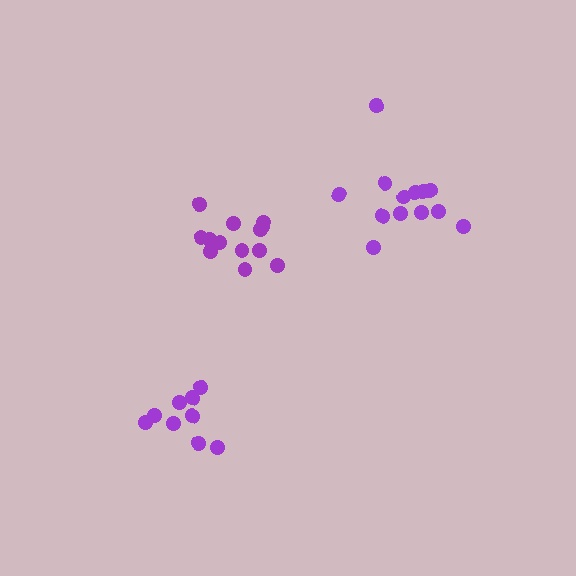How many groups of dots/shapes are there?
There are 3 groups.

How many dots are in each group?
Group 1: 13 dots, Group 2: 13 dots, Group 3: 9 dots (35 total).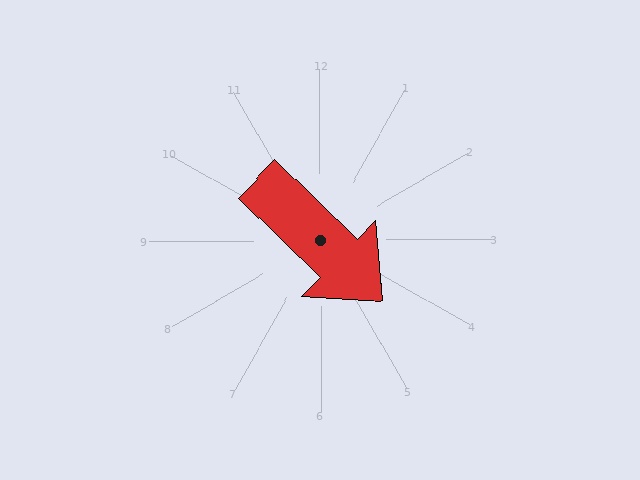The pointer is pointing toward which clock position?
Roughly 4 o'clock.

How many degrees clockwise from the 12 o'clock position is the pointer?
Approximately 134 degrees.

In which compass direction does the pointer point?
Southeast.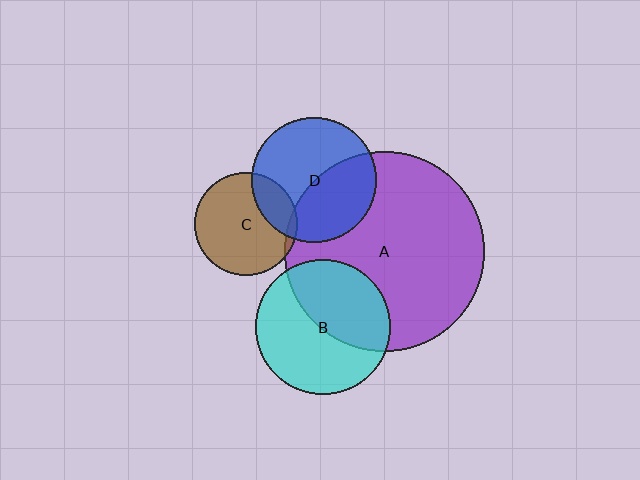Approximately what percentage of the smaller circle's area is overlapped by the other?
Approximately 45%.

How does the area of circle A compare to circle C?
Approximately 3.7 times.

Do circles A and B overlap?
Yes.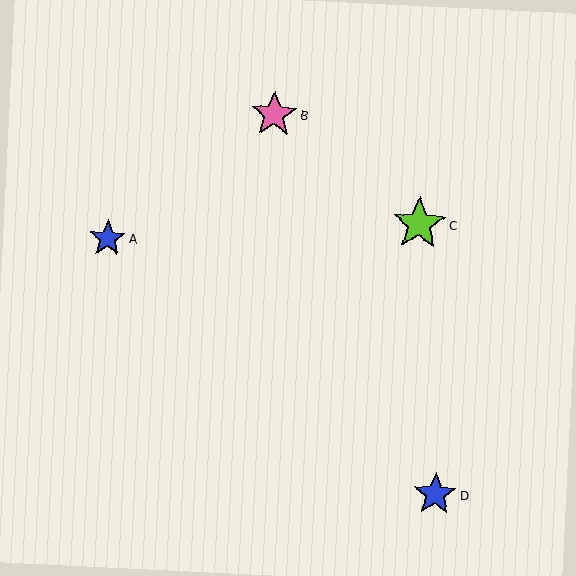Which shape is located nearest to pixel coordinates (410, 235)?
The lime star (labeled C) at (419, 224) is nearest to that location.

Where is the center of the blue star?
The center of the blue star is at (107, 238).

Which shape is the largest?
The lime star (labeled C) is the largest.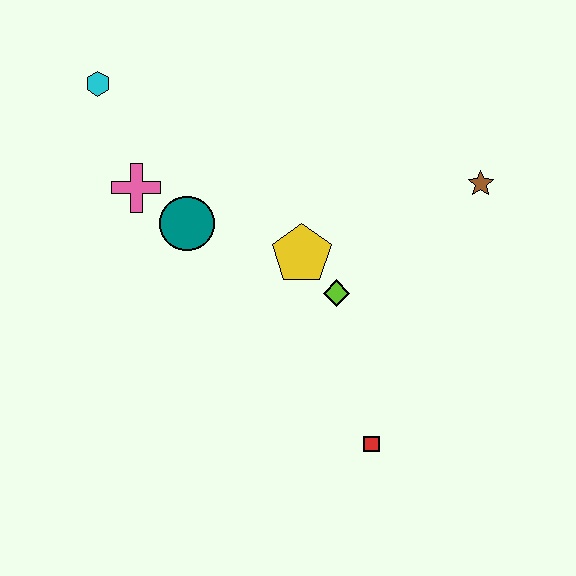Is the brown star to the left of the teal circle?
No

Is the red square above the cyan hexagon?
No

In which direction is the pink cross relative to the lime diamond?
The pink cross is to the left of the lime diamond.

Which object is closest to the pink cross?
The teal circle is closest to the pink cross.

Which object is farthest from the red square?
The cyan hexagon is farthest from the red square.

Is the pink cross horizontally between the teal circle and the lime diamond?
No